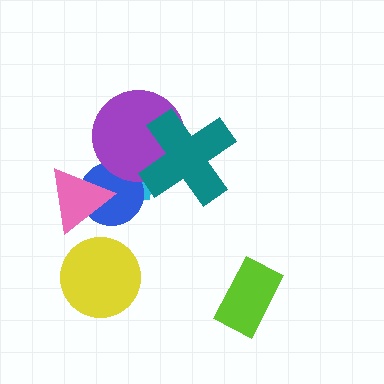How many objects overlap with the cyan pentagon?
4 objects overlap with the cyan pentagon.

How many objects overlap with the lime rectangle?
0 objects overlap with the lime rectangle.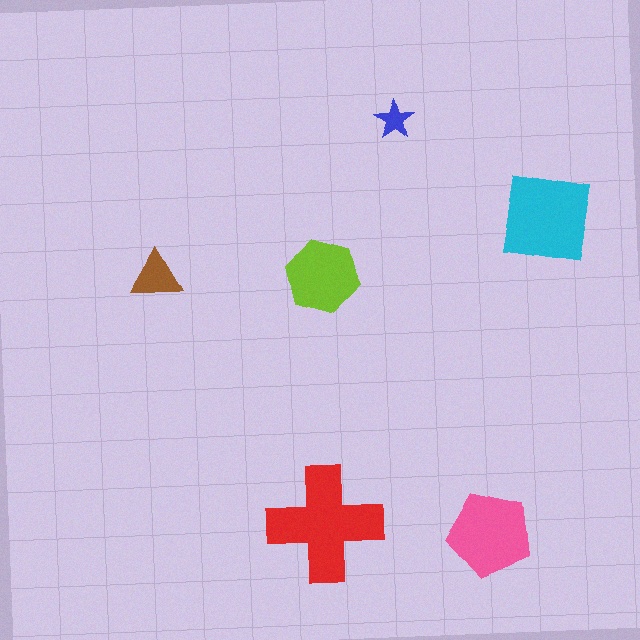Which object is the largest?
The red cross.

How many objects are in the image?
There are 6 objects in the image.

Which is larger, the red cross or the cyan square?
The red cross.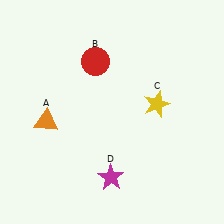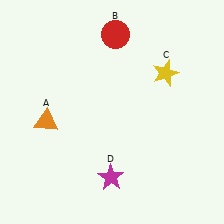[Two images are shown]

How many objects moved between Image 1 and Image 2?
2 objects moved between the two images.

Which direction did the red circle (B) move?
The red circle (B) moved up.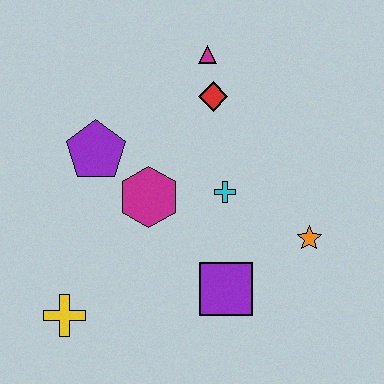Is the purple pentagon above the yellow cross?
Yes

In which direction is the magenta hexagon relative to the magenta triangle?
The magenta hexagon is below the magenta triangle.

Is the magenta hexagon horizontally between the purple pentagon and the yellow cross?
No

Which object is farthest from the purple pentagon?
The orange star is farthest from the purple pentagon.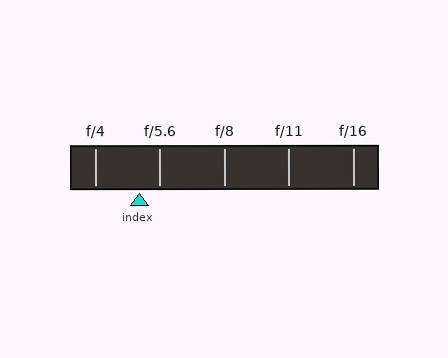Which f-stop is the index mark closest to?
The index mark is closest to f/5.6.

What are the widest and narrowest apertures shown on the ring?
The widest aperture shown is f/4 and the narrowest is f/16.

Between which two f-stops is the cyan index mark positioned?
The index mark is between f/4 and f/5.6.